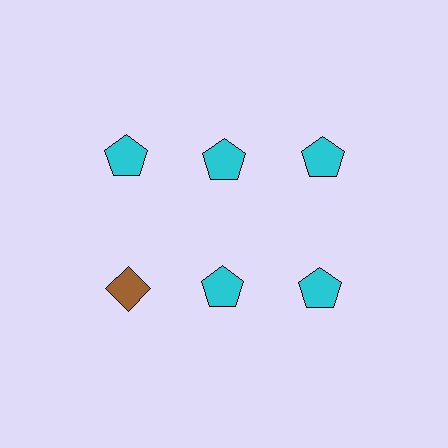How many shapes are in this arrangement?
There are 6 shapes arranged in a grid pattern.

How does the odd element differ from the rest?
It differs in both color (brown instead of cyan) and shape (diamond instead of pentagon).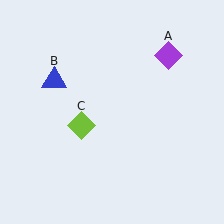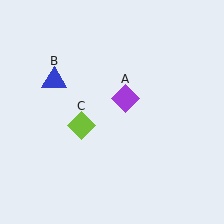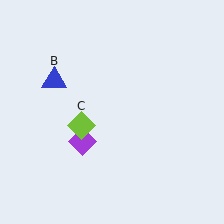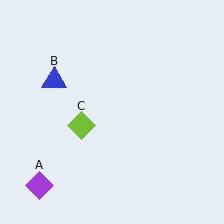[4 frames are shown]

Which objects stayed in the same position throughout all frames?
Blue triangle (object B) and lime diamond (object C) remained stationary.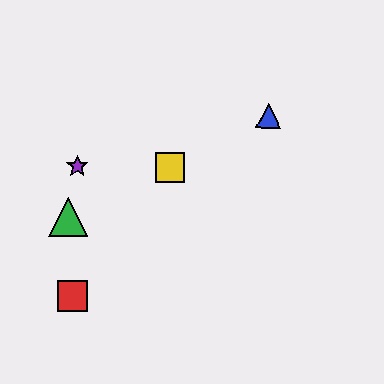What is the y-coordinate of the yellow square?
The yellow square is at y≈167.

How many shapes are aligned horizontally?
2 shapes (the yellow square, the purple star) are aligned horizontally.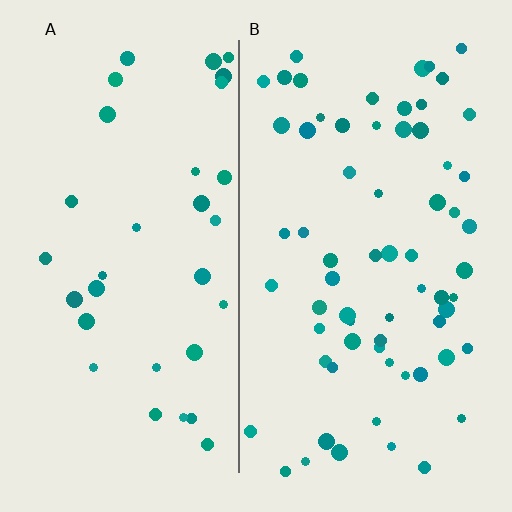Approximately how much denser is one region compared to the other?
Approximately 2.0× — region B over region A.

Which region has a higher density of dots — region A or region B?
B (the right).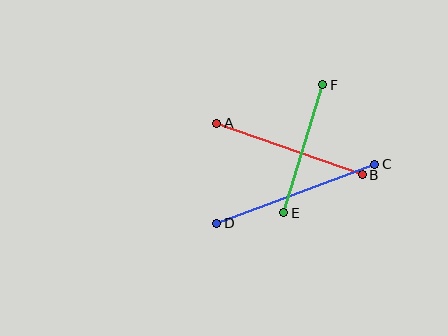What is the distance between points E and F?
The distance is approximately 133 pixels.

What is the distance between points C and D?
The distance is approximately 169 pixels.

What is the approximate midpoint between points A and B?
The midpoint is at approximately (290, 149) pixels.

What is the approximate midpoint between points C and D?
The midpoint is at approximately (296, 194) pixels.